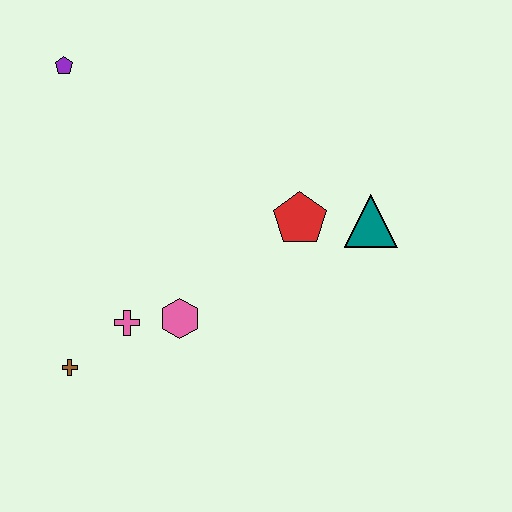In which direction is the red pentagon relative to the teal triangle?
The red pentagon is to the left of the teal triangle.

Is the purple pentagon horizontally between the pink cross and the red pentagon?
No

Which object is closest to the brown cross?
The pink cross is closest to the brown cross.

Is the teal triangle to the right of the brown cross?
Yes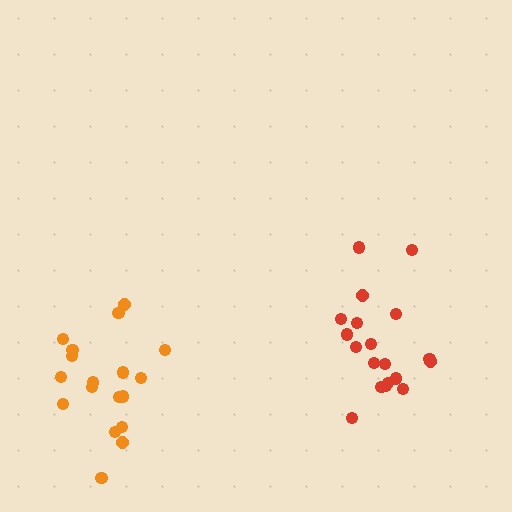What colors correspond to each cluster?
The clusters are colored: orange, red.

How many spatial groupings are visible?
There are 2 spatial groupings.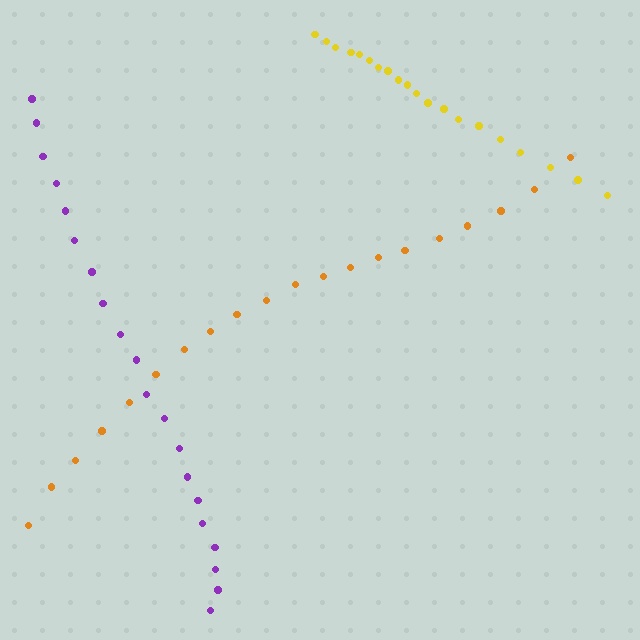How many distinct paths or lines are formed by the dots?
There are 3 distinct paths.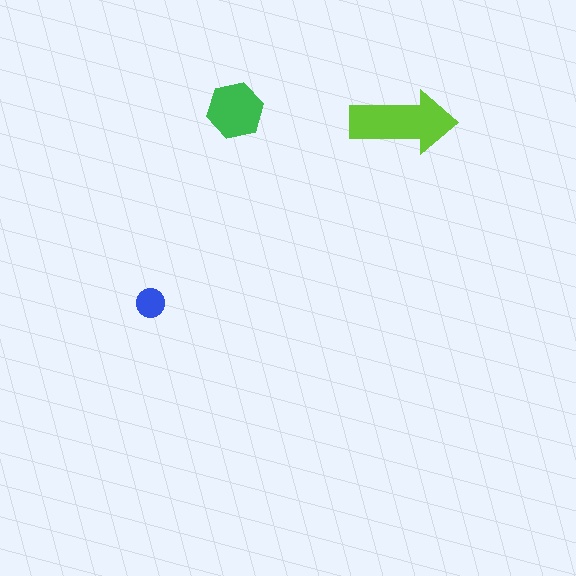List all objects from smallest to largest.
The blue circle, the green hexagon, the lime arrow.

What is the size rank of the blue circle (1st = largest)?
3rd.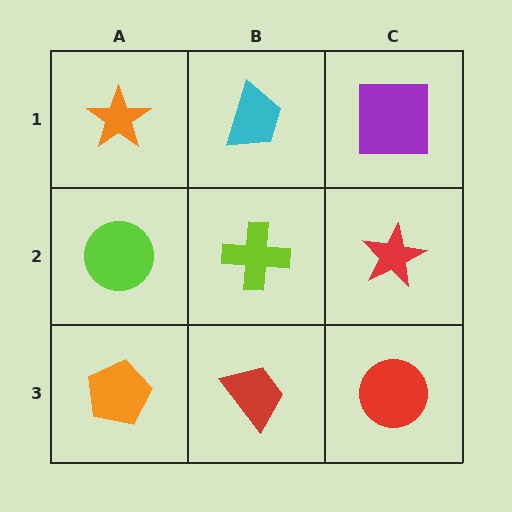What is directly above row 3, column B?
A lime cross.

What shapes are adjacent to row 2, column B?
A cyan trapezoid (row 1, column B), a red trapezoid (row 3, column B), a lime circle (row 2, column A), a red star (row 2, column C).